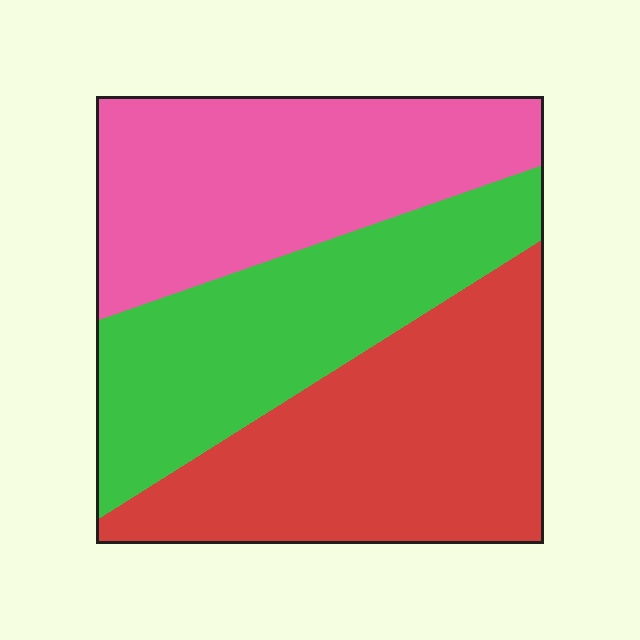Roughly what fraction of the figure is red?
Red takes up between a quarter and a half of the figure.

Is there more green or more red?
Red.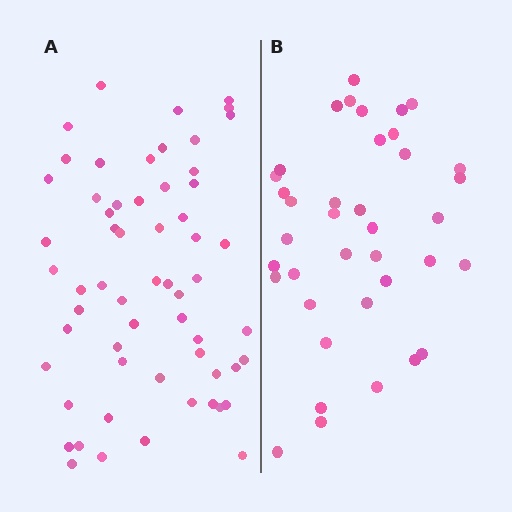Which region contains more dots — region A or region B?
Region A (the left region) has more dots.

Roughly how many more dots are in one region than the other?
Region A has approximately 20 more dots than region B.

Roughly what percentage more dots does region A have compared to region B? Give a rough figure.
About 60% more.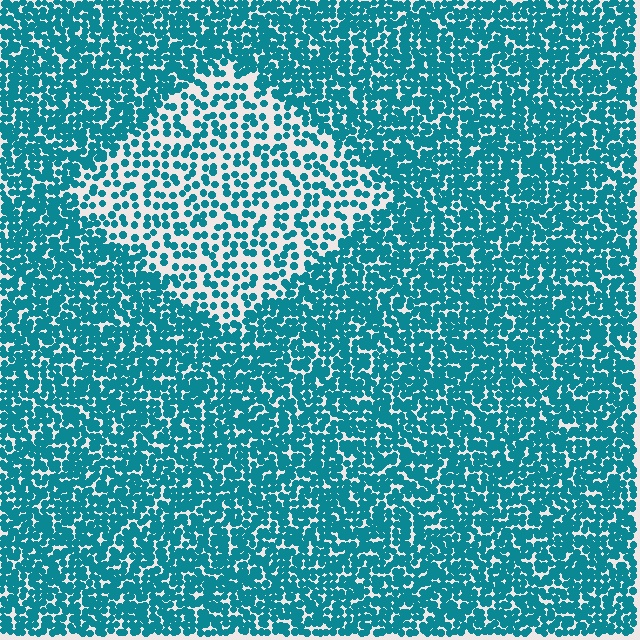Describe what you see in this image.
The image contains small teal elements arranged at two different densities. A diamond-shaped region is visible where the elements are less densely packed than the surrounding area.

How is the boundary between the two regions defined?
The boundary is defined by a change in element density (approximately 2.2x ratio). All elements are the same color, size, and shape.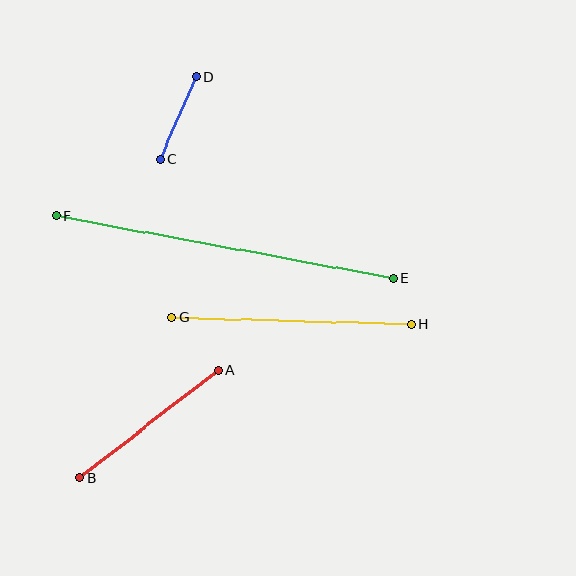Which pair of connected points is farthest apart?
Points E and F are farthest apart.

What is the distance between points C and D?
The distance is approximately 91 pixels.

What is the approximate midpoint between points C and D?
The midpoint is at approximately (178, 118) pixels.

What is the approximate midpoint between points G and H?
The midpoint is at approximately (292, 321) pixels.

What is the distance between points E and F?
The distance is approximately 343 pixels.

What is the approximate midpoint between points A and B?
The midpoint is at approximately (149, 424) pixels.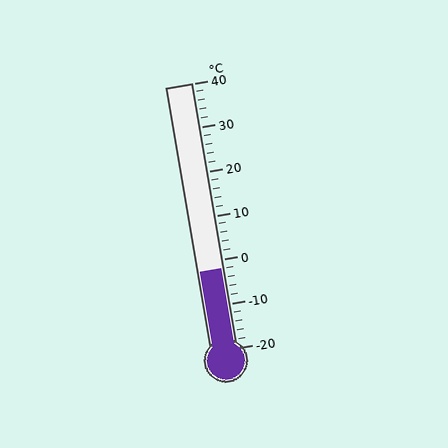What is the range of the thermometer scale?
The thermometer scale ranges from -20°C to 40°C.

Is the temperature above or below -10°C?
The temperature is above -10°C.